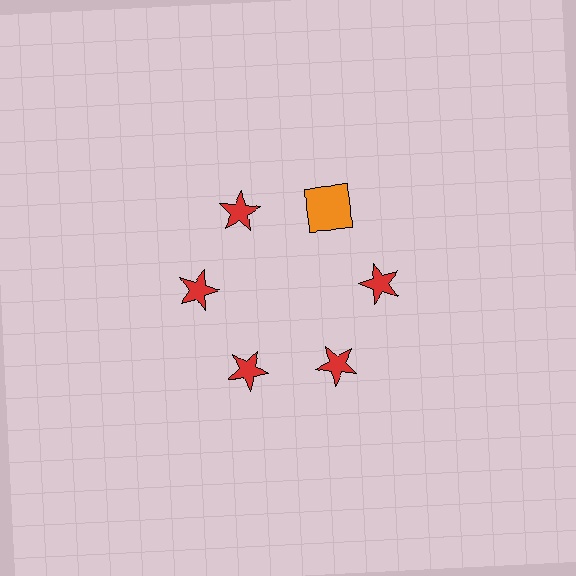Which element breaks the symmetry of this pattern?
The orange square at roughly the 1 o'clock position breaks the symmetry. All other shapes are red stars.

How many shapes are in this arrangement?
There are 6 shapes arranged in a ring pattern.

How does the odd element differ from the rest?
It differs in both color (orange instead of red) and shape (square instead of star).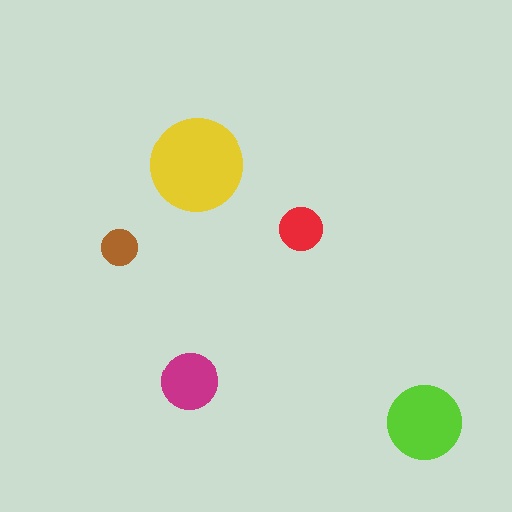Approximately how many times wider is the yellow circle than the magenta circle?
About 1.5 times wider.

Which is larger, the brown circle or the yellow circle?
The yellow one.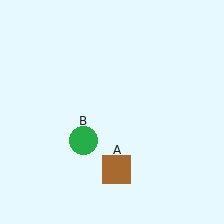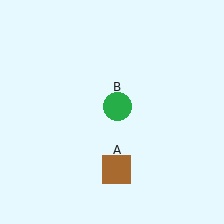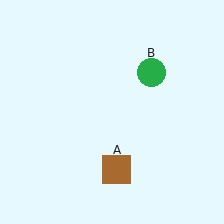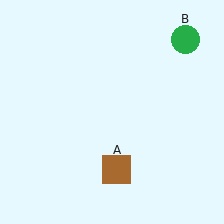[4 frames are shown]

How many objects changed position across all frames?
1 object changed position: green circle (object B).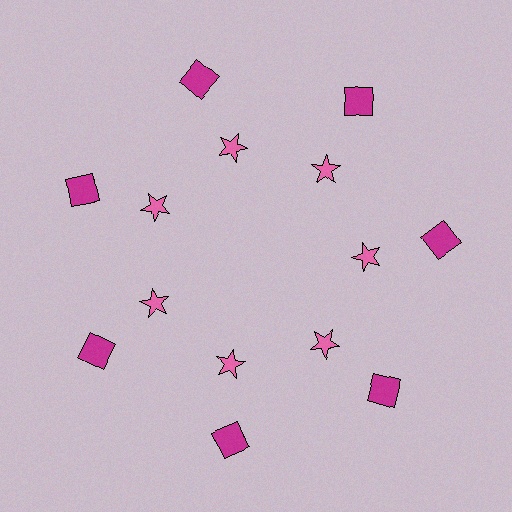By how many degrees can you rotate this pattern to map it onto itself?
The pattern maps onto itself every 51 degrees of rotation.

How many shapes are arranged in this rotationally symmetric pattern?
There are 14 shapes, arranged in 7 groups of 2.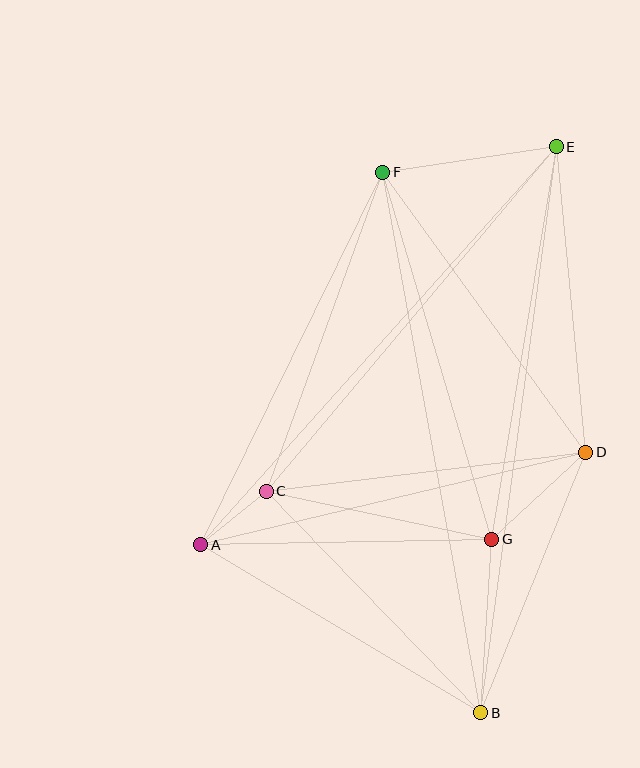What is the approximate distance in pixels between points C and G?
The distance between C and G is approximately 230 pixels.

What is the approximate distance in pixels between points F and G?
The distance between F and G is approximately 383 pixels.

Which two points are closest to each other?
Points A and C are closest to each other.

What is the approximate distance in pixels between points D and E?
The distance between D and E is approximately 307 pixels.